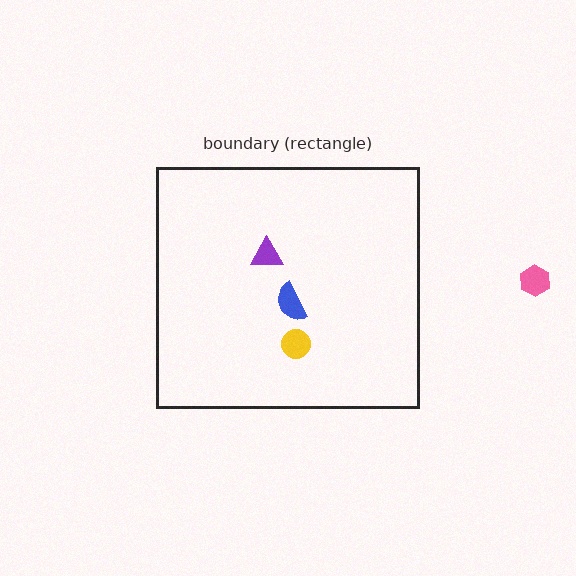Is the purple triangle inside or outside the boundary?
Inside.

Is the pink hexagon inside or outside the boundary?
Outside.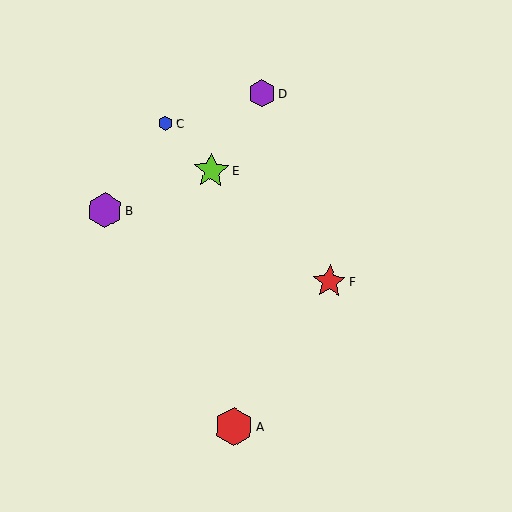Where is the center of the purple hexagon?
The center of the purple hexagon is at (262, 93).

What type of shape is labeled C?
Shape C is a blue hexagon.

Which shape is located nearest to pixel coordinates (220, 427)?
The red hexagon (labeled A) at (234, 427) is nearest to that location.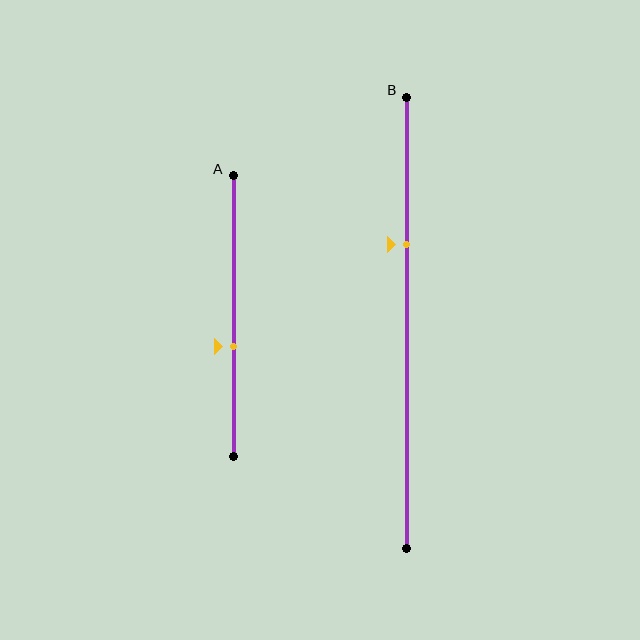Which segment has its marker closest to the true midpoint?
Segment A has its marker closest to the true midpoint.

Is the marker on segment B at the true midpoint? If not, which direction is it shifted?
No, the marker on segment B is shifted upward by about 17% of the segment length.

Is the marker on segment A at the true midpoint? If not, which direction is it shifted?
No, the marker on segment A is shifted downward by about 11% of the segment length.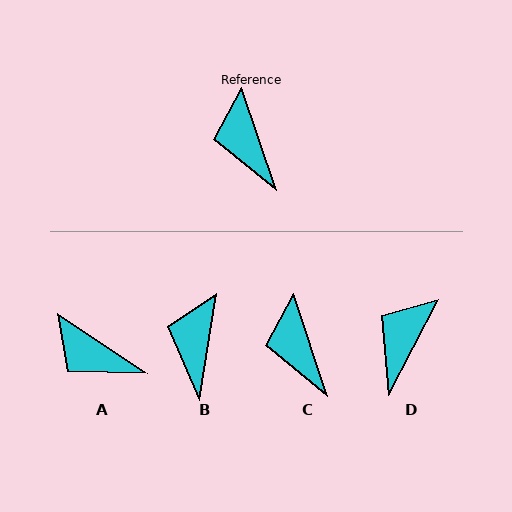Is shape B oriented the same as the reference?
No, it is off by about 28 degrees.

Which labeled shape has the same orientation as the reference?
C.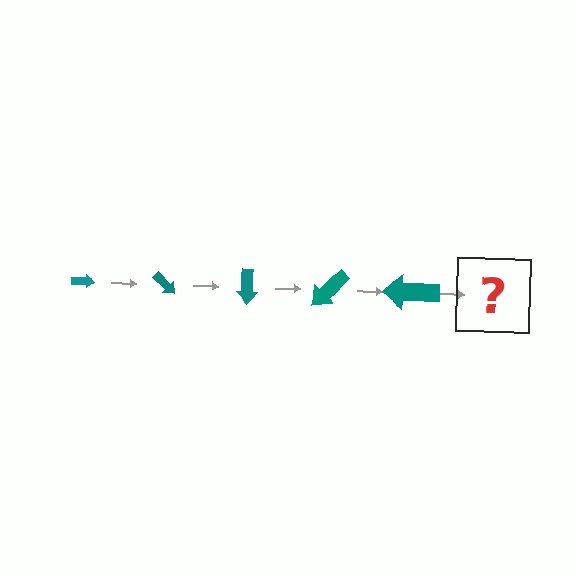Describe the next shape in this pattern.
It should be an arrow, larger than the previous one and rotated 225 degrees from the start.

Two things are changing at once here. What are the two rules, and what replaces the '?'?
The two rules are that the arrow grows larger each step and it rotates 45 degrees each step. The '?' should be an arrow, larger than the previous one and rotated 225 degrees from the start.